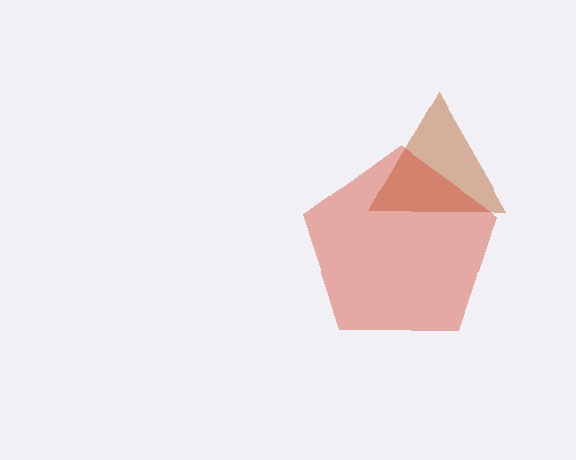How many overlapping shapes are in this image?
There are 2 overlapping shapes in the image.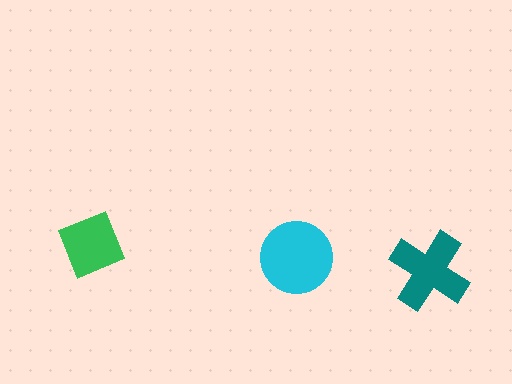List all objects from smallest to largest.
The green diamond, the teal cross, the cyan circle.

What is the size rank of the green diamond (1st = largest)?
3rd.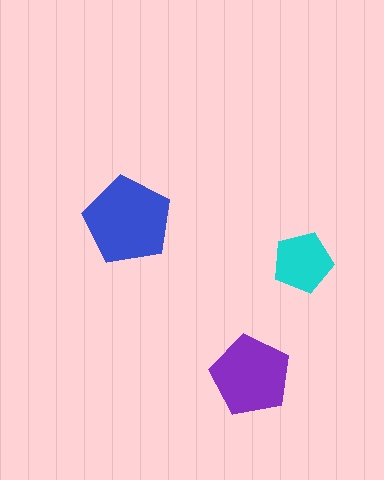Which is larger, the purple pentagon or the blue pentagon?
The blue one.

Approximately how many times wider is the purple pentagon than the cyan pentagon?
About 1.5 times wider.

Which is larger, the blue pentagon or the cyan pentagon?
The blue one.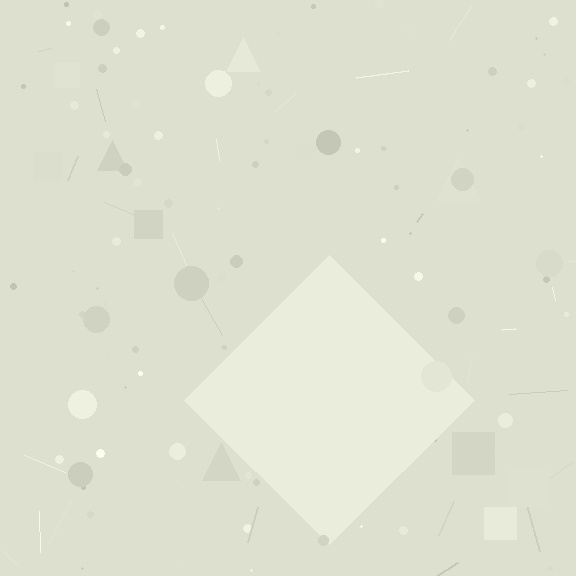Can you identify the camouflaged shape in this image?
The camouflaged shape is a diamond.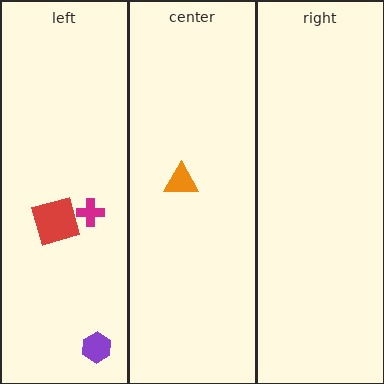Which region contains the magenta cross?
The left region.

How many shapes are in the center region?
1.